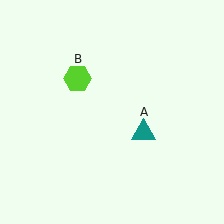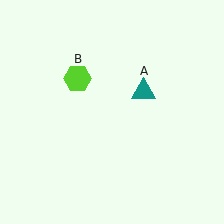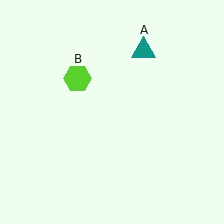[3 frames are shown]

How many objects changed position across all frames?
1 object changed position: teal triangle (object A).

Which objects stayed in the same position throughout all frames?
Lime hexagon (object B) remained stationary.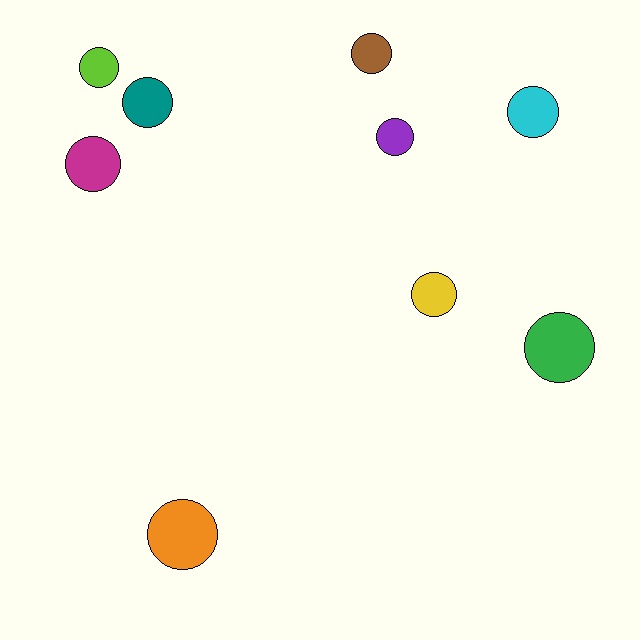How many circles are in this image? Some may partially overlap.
There are 9 circles.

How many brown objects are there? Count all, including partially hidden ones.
There is 1 brown object.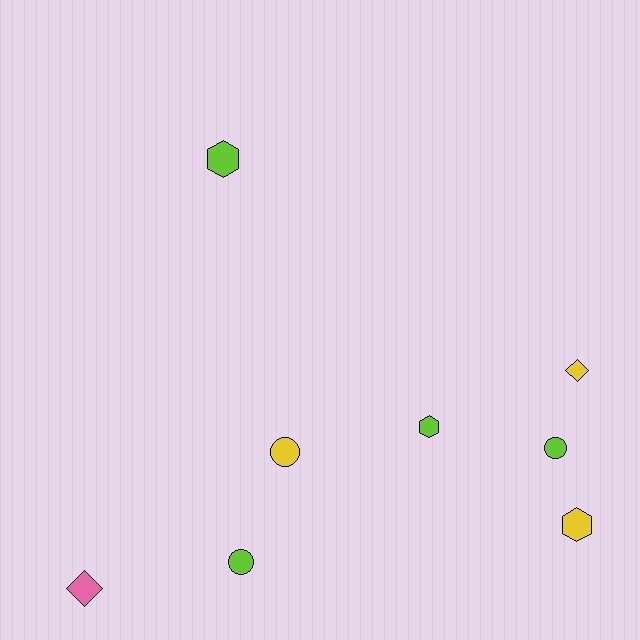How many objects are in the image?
There are 8 objects.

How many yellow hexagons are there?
There is 1 yellow hexagon.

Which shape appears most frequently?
Hexagon, with 3 objects.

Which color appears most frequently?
Lime, with 4 objects.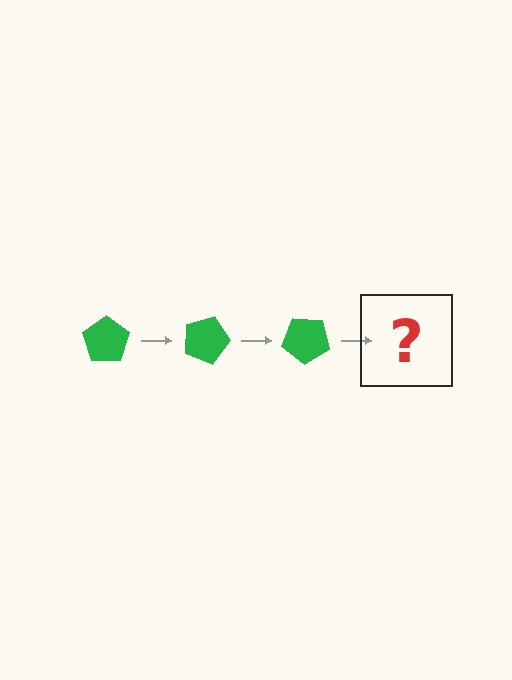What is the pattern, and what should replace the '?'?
The pattern is that the pentagon rotates 20 degrees each step. The '?' should be a green pentagon rotated 60 degrees.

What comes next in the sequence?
The next element should be a green pentagon rotated 60 degrees.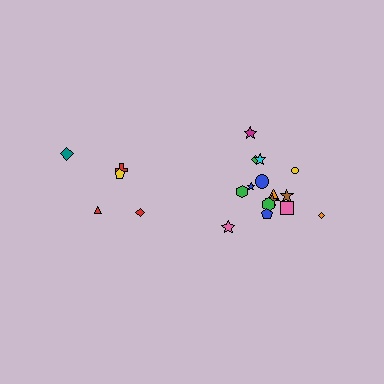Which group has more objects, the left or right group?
The right group.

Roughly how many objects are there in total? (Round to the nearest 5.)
Roughly 20 objects in total.